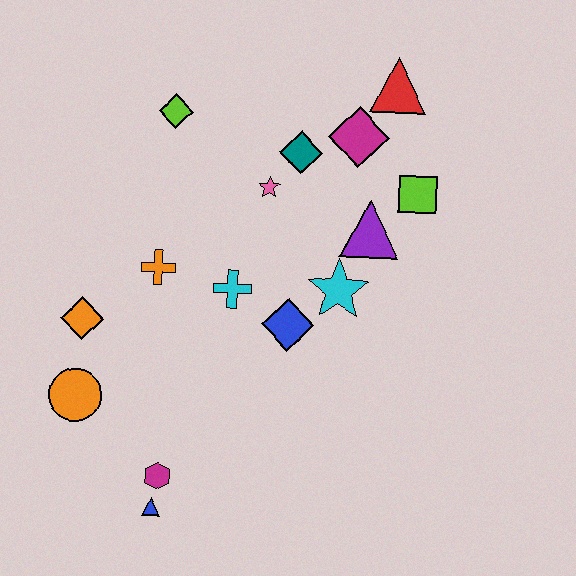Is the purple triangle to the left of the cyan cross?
No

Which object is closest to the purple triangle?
The lime square is closest to the purple triangle.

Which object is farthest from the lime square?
The blue triangle is farthest from the lime square.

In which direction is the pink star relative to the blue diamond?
The pink star is above the blue diamond.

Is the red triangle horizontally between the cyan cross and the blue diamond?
No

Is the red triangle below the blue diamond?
No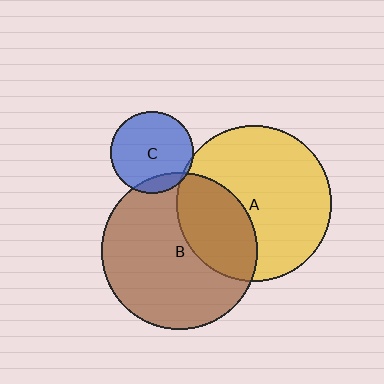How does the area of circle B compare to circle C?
Approximately 3.6 times.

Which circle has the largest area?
Circle B (brown).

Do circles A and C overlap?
Yes.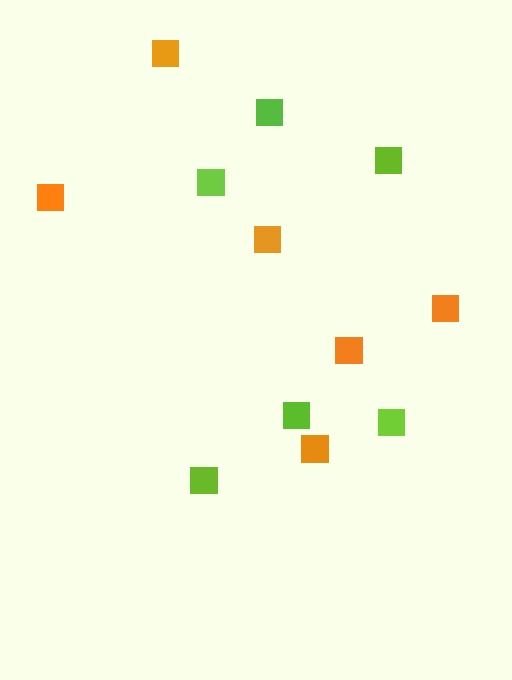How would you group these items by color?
There are 2 groups: one group of orange squares (6) and one group of lime squares (6).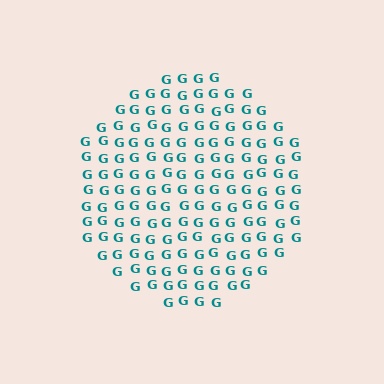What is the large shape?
The large shape is a circle.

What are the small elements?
The small elements are letter G's.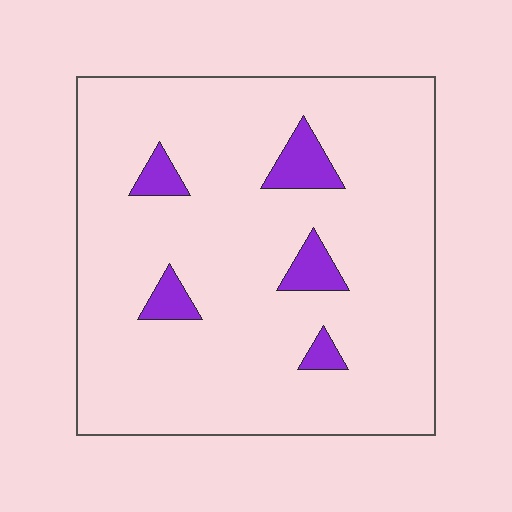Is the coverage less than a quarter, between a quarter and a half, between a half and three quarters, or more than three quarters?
Less than a quarter.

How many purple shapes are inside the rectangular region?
5.